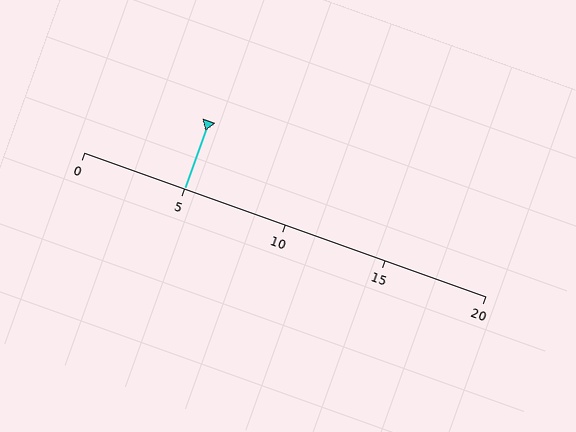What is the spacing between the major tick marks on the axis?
The major ticks are spaced 5 apart.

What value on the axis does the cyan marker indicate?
The marker indicates approximately 5.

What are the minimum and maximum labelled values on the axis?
The axis runs from 0 to 20.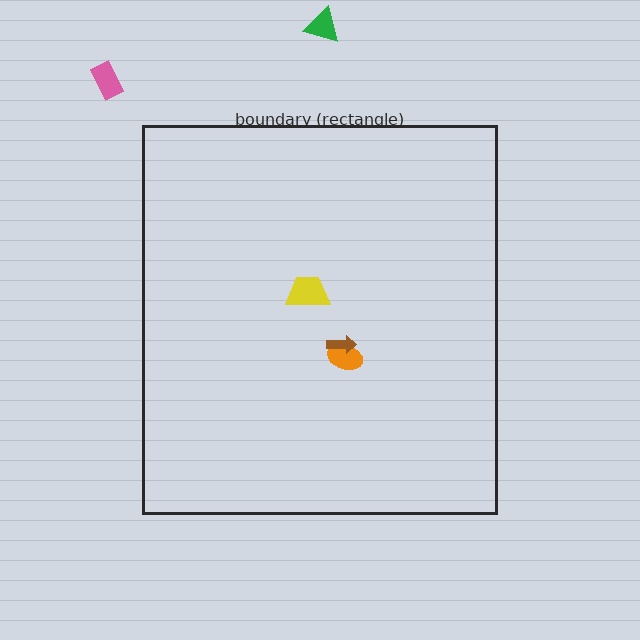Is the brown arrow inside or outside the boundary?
Inside.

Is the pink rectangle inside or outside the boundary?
Outside.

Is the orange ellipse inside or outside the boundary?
Inside.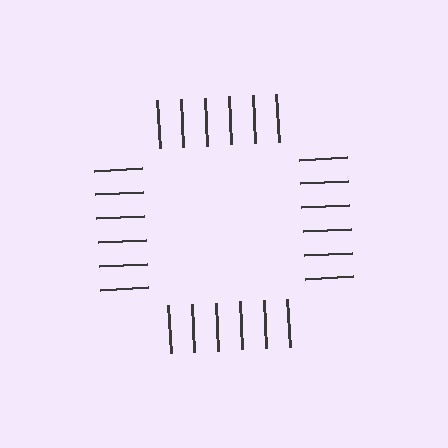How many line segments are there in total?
24 — 6 along each of the 4 edges.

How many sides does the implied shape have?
4 sides — the line-ends trace a square.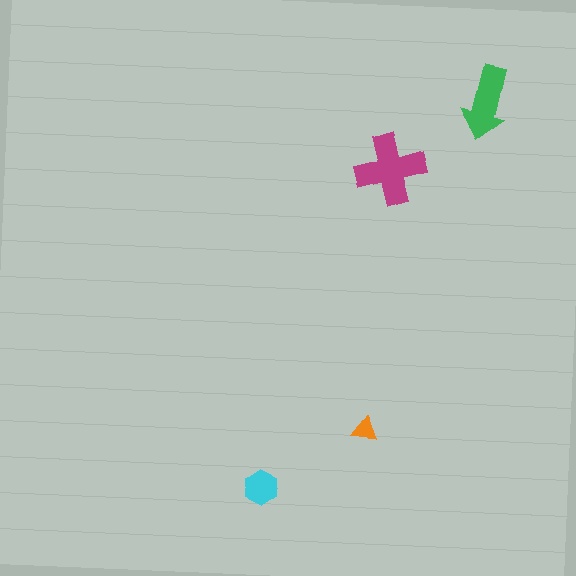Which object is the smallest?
The orange triangle.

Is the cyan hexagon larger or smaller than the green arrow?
Smaller.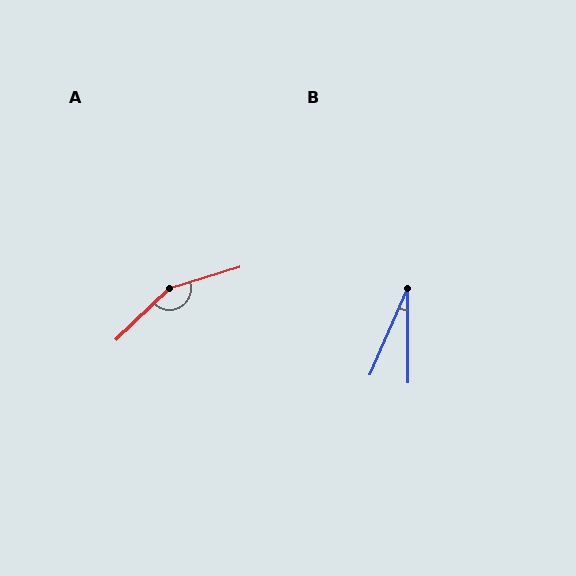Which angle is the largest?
A, at approximately 153 degrees.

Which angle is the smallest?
B, at approximately 24 degrees.